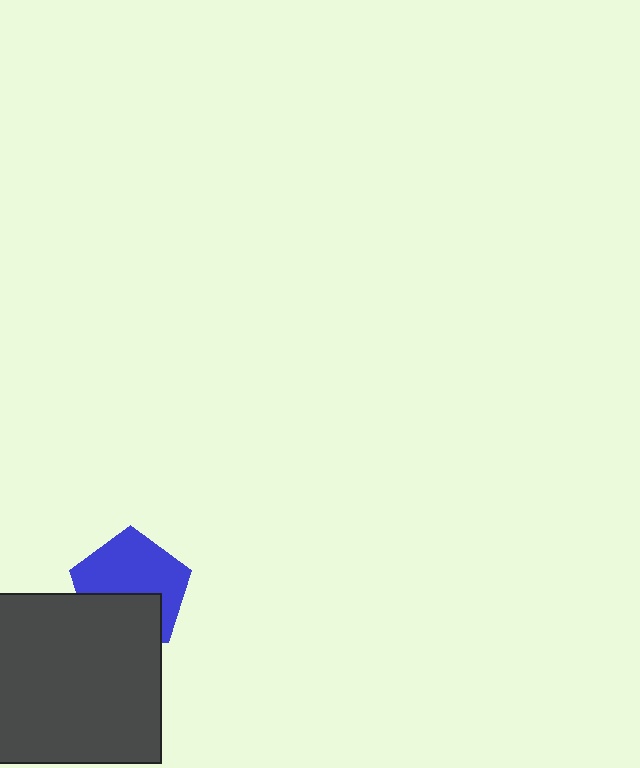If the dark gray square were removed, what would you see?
You would see the complete blue pentagon.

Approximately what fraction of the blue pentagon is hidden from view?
Roughly 38% of the blue pentagon is hidden behind the dark gray square.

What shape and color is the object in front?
The object in front is a dark gray square.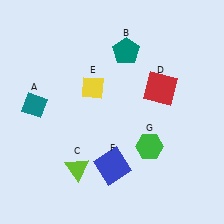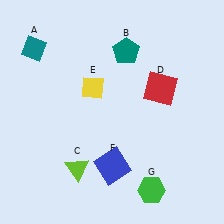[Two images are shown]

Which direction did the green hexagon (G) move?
The green hexagon (G) moved down.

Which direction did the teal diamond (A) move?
The teal diamond (A) moved up.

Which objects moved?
The objects that moved are: the teal diamond (A), the green hexagon (G).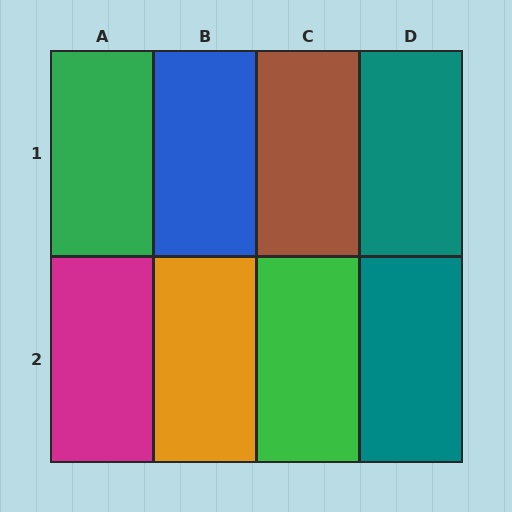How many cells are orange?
1 cell is orange.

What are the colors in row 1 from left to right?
Green, blue, brown, teal.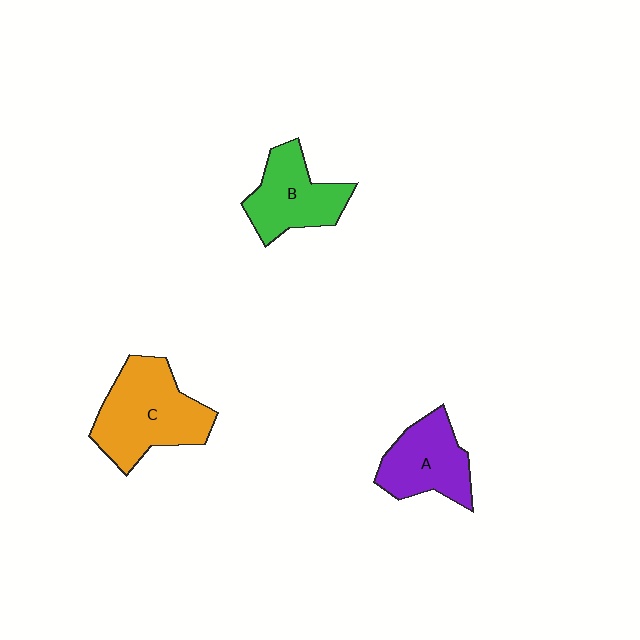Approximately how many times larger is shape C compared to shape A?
Approximately 1.4 times.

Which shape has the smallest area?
Shape A (purple).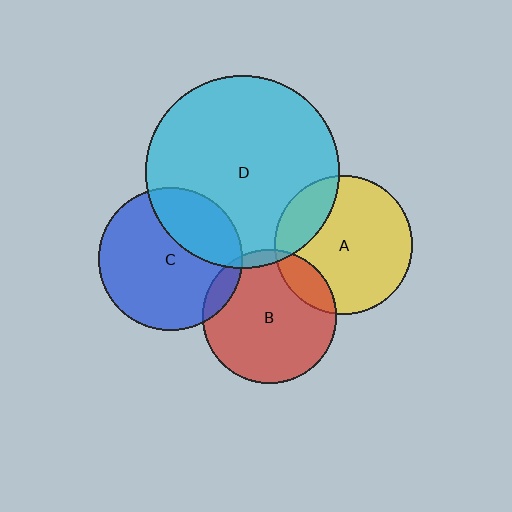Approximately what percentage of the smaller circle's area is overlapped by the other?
Approximately 20%.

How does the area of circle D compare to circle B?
Approximately 2.1 times.